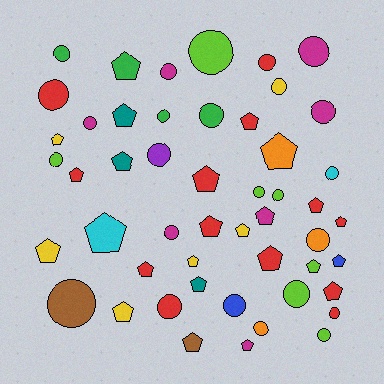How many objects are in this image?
There are 50 objects.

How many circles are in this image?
There are 25 circles.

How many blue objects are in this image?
There are 2 blue objects.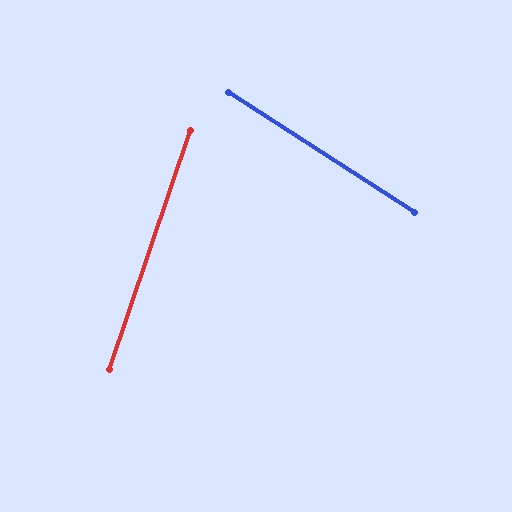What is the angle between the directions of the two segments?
Approximately 76 degrees.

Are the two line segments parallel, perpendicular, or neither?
Neither parallel nor perpendicular — they differ by about 76°.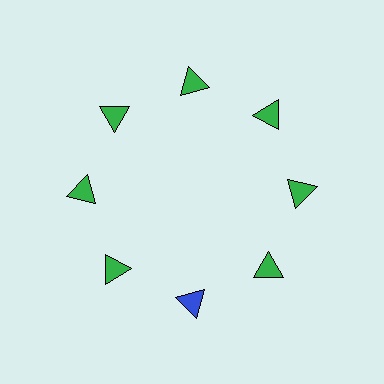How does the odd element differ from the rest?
It has a different color: blue instead of green.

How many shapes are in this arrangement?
There are 8 shapes arranged in a ring pattern.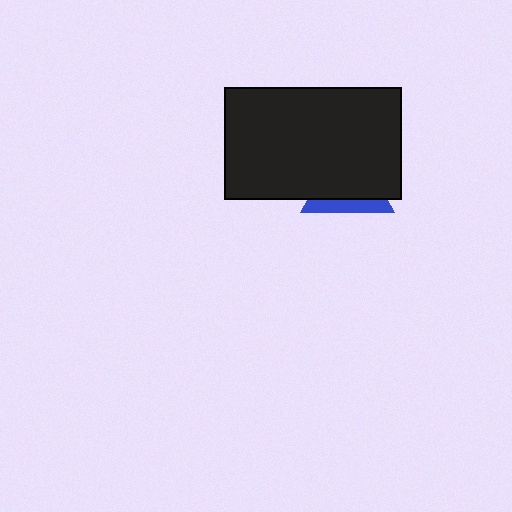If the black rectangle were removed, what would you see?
You would see the complete blue triangle.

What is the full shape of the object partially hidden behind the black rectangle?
The partially hidden object is a blue triangle.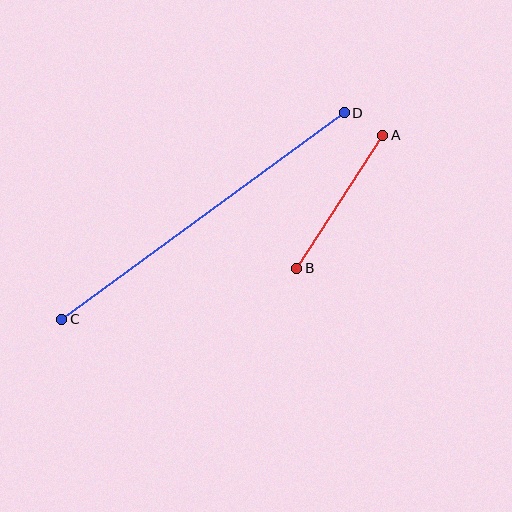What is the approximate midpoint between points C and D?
The midpoint is at approximately (203, 216) pixels.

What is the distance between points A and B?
The distance is approximately 158 pixels.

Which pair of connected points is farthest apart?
Points C and D are farthest apart.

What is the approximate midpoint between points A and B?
The midpoint is at approximately (340, 202) pixels.